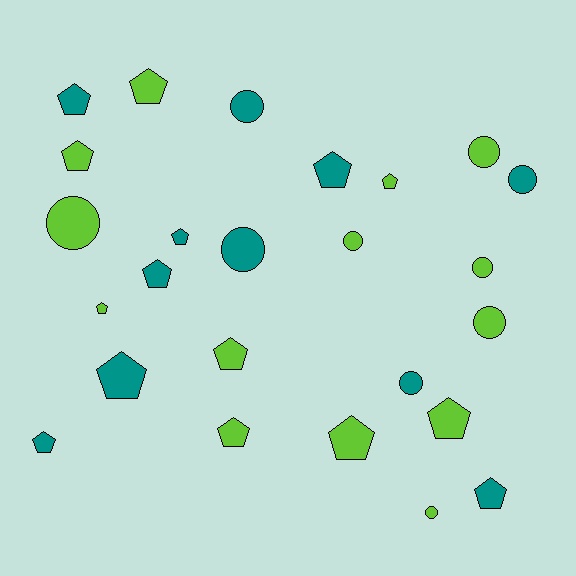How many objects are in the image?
There are 25 objects.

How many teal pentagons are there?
There are 7 teal pentagons.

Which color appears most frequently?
Lime, with 14 objects.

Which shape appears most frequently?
Pentagon, with 15 objects.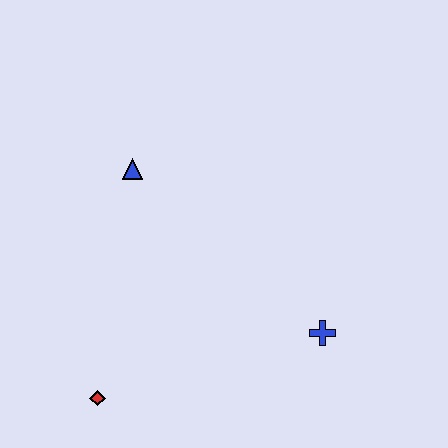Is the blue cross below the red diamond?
No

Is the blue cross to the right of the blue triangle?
Yes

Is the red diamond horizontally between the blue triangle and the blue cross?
No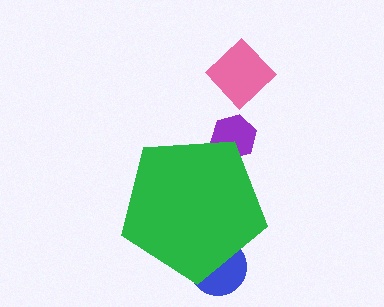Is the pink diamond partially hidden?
No, the pink diamond is fully visible.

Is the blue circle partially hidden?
Yes, the blue circle is partially hidden behind the green pentagon.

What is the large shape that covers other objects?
A green pentagon.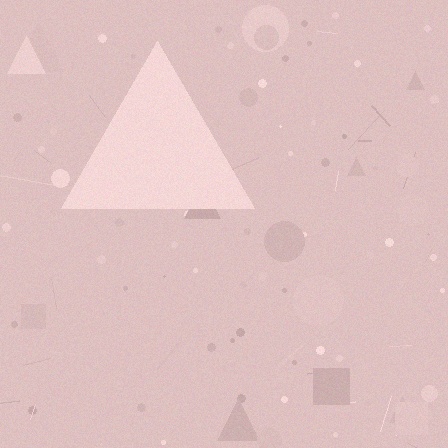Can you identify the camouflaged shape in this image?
The camouflaged shape is a triangle.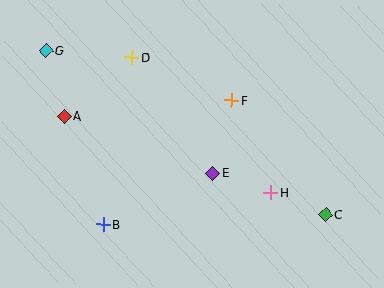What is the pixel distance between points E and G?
The distance between E and G is 207 pixels.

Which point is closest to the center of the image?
Point E at (213, 173) is closest to the center.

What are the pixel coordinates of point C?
Point C is at (325, 214).